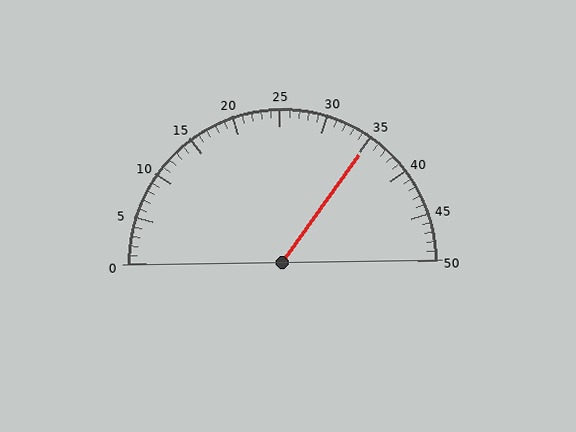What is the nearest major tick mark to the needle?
The nearest major tick mark is 35.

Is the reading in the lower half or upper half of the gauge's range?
The reading is in the upper half of the range (0 to 50).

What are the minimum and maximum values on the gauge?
The gauge ranges from 0 to 50.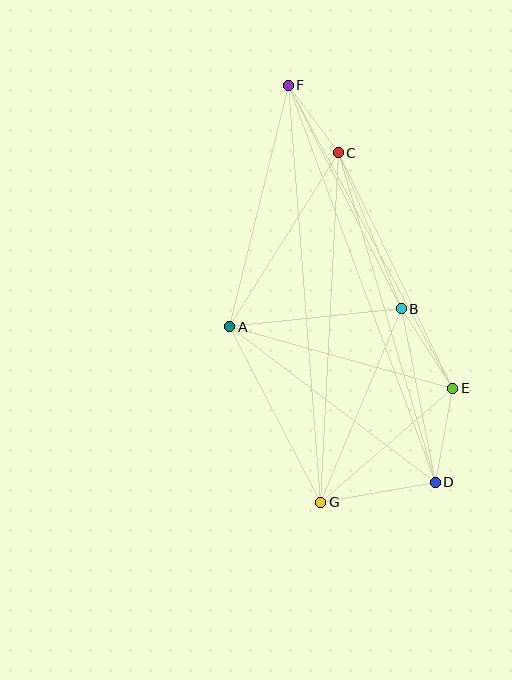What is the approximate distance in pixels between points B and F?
The distance between B and F is approximately 250 pixels.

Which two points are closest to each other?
Points C and F are closest to each other.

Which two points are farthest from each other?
Points D and F are farthest from each other.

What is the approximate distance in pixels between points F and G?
The distance between F and G is approximately 418 pixels.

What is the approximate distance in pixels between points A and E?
The distance between A and E is approximately 231 pixels.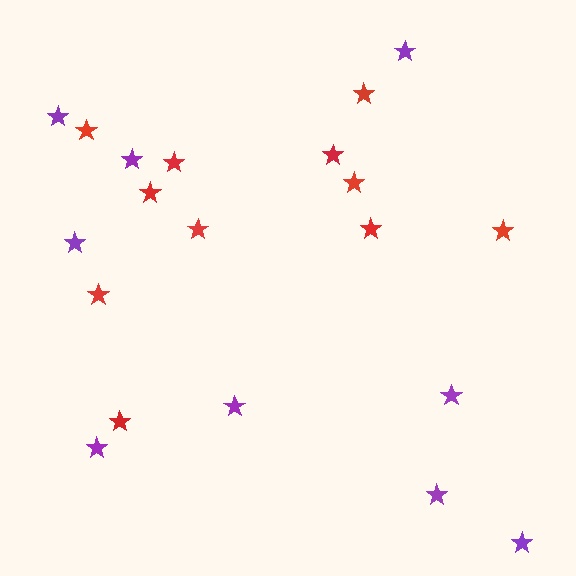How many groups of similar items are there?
There are 2 groups: one group of red stars (11) and one group of purple stars (9).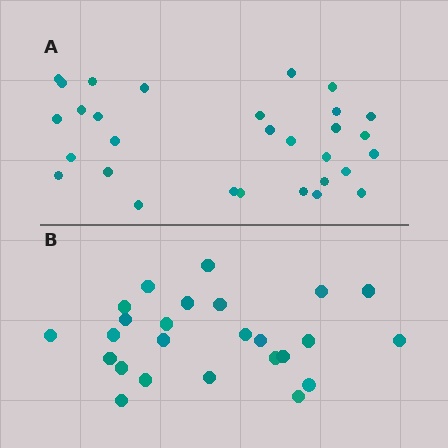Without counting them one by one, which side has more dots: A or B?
Region A (the top region) has more dots.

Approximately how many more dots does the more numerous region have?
Region A has about 5 more dots than region B.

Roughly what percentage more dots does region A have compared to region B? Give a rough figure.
About 20% more.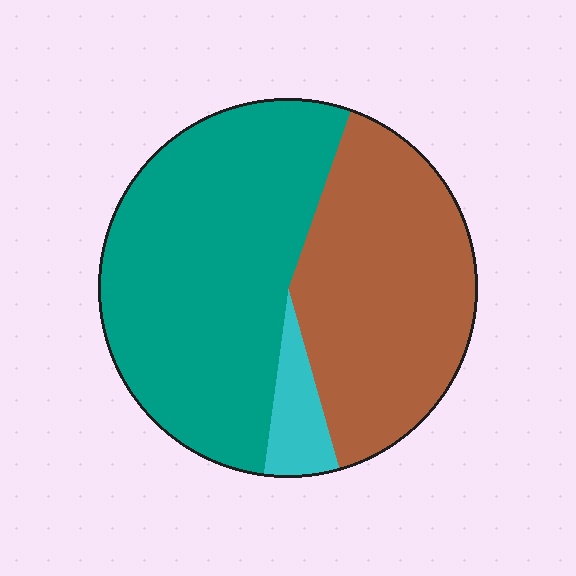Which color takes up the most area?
Teal, at roughly 55%.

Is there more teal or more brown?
Teal.